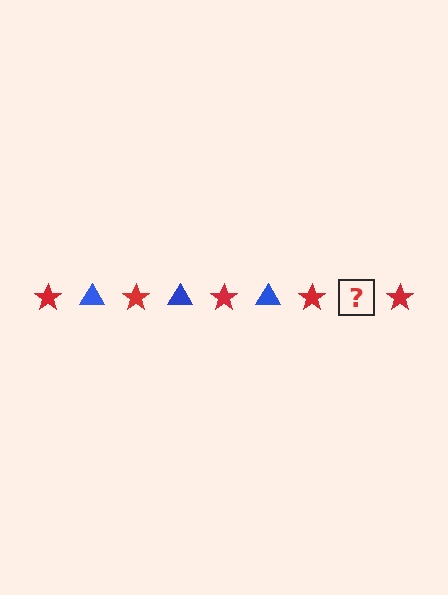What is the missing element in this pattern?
The missing element is a blue triangle.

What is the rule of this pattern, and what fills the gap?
The rule is that the pattern alternates between red star and blue triangle. The gap should be filled with a blue triangle.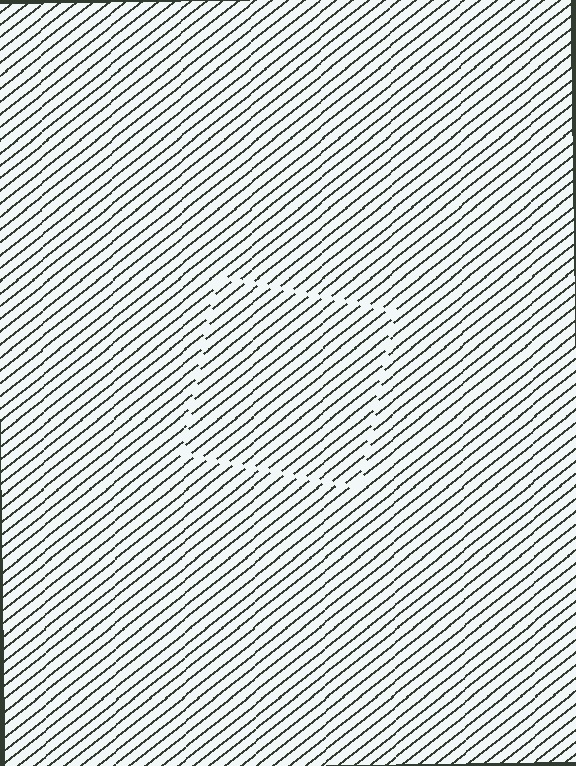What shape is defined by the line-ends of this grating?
An illusory square. The interior of the shape contains the same grating, shifted by half a period — the contour is defined by the phase discontinuity where line-ends from the inner and outer gratings abut.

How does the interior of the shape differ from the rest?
The interior of the shape contains the same grating, shifted by half a period — the contour is defined by the phase discontinuity where line-ends from the inner and outer gratings abut.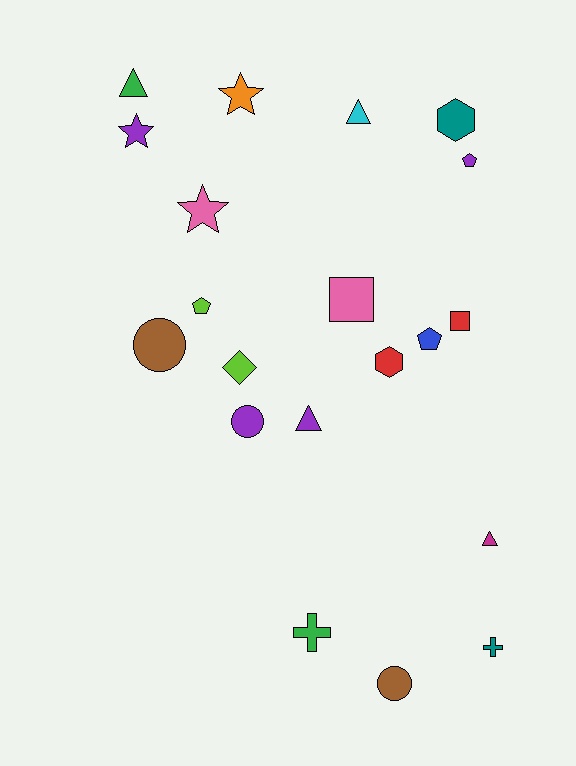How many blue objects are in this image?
There is 1 blue object.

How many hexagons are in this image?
There are 2 hexagons.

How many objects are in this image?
There are 20 objects.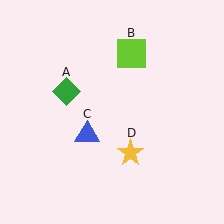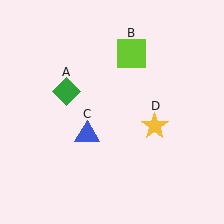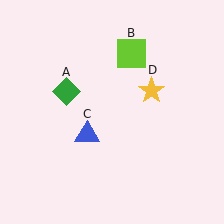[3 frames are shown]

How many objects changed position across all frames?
1 object changed position: yellow star (object D).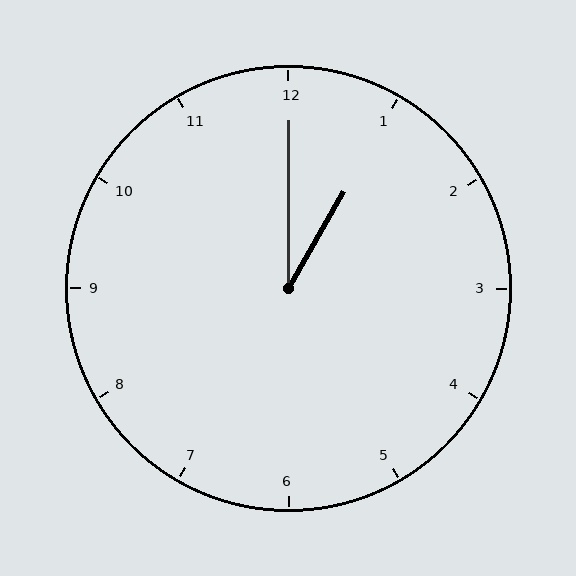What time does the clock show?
1:00.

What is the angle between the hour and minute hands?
Approximately 30 degrees.